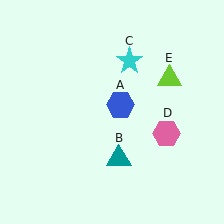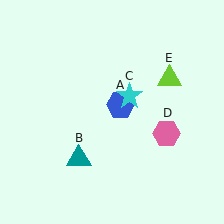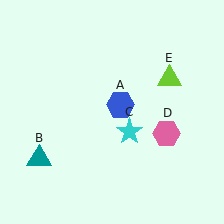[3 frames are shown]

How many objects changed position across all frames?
2 objects changed position: teal triangle (object B), cyan star (object C).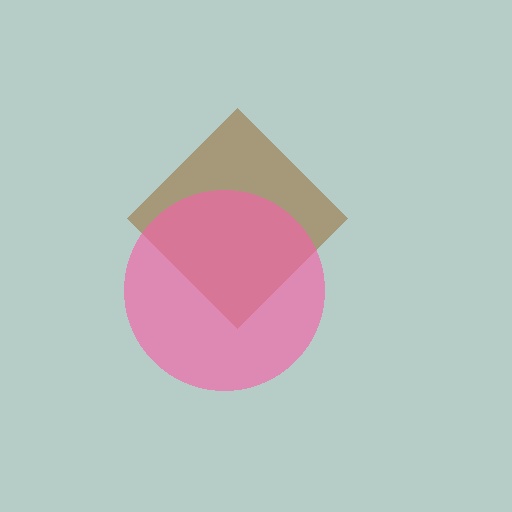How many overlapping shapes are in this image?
There are 2 overlapping shapes in the image.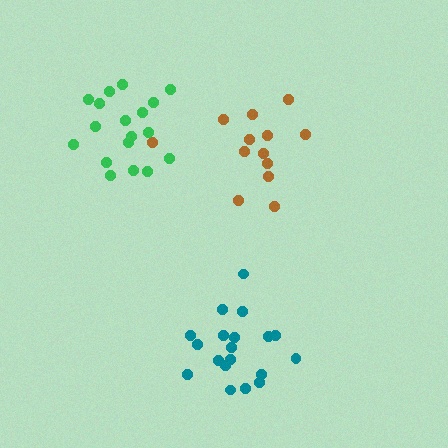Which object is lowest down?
The teal cluster is bottommost.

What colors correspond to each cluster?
The clusters are colored: teal, brown, green.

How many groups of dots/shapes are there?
There are 3 groups.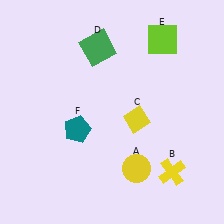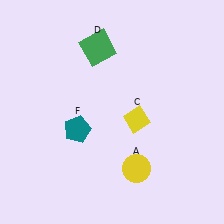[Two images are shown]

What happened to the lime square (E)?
The lime square (E) was removed in Image 2. It was in the top-right area of Image 1.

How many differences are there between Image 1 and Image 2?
There are 2 differences between the two images.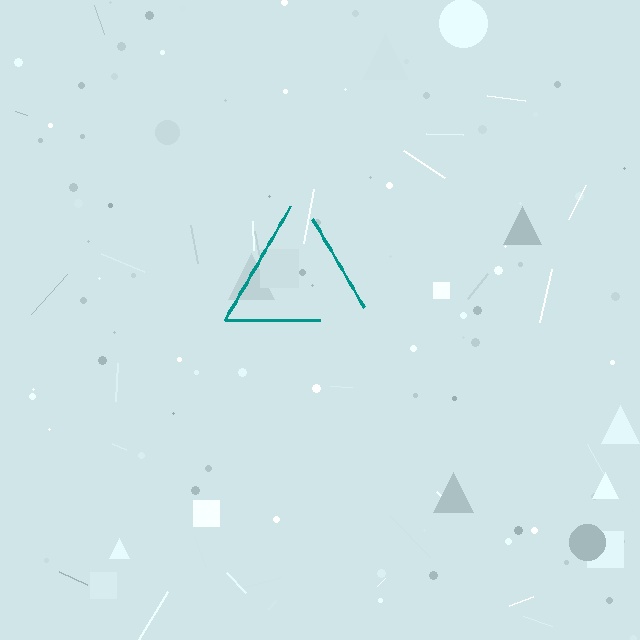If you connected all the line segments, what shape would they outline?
They would outline a triangle.